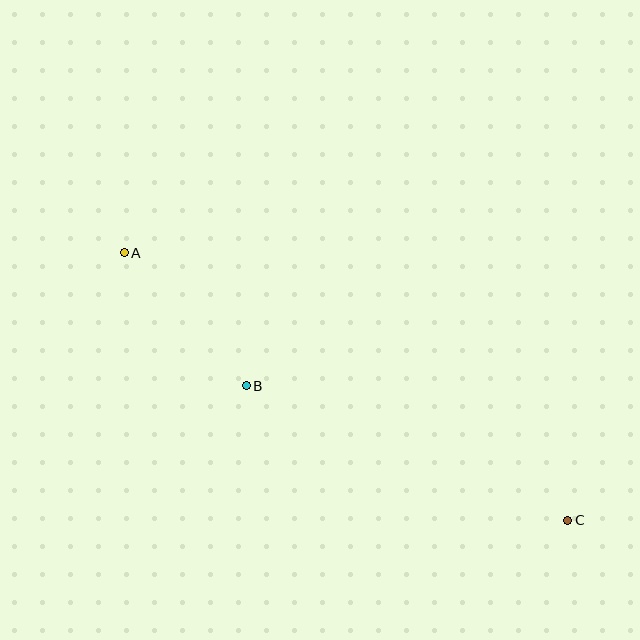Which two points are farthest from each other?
Points A and C are farthest from each other.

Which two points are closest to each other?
Points A and B are closest to each other.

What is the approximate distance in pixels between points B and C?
The distance between B and C is approximately 349 pixels.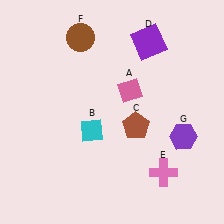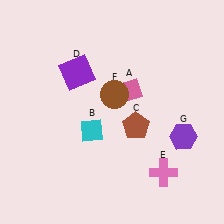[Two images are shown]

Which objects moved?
The objects that moved are: the purple square (D), the brown circle (F).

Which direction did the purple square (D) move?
The purple square (D) moved left.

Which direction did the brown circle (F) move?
The brown circle (F) moved down.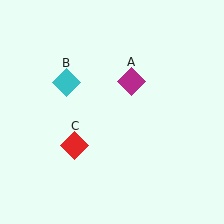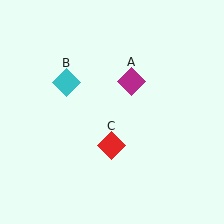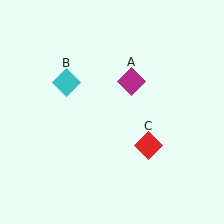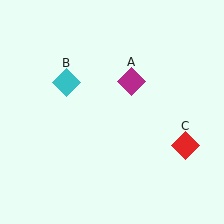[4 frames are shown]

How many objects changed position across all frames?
1 object changed position: red diamond (object C).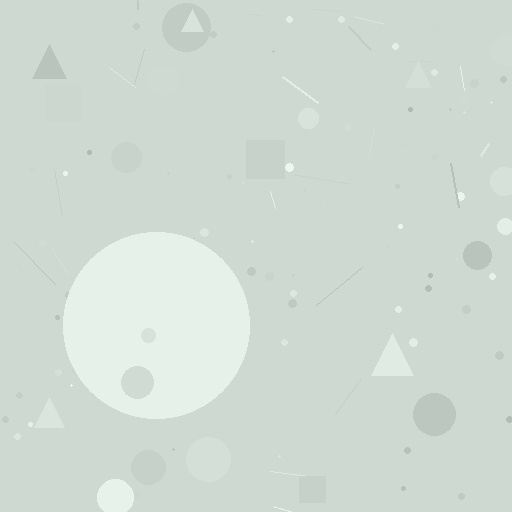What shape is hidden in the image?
A circle is hidden in the image.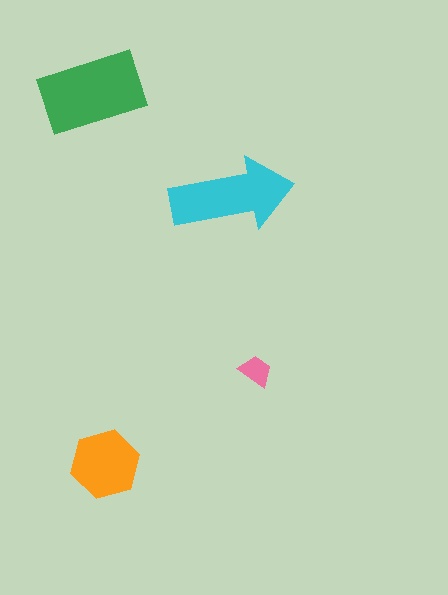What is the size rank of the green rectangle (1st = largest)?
1st.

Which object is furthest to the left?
The green rectangle is leftmost.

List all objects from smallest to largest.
The pink trapezoid, the orange hexagon, the cyan arrow, the green rectangle.